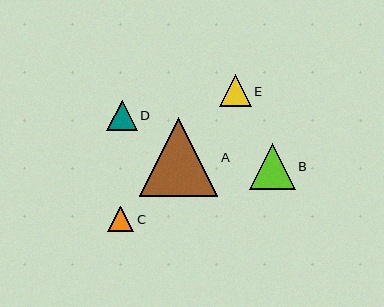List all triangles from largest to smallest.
From largest to smallest: A, B, E, D, C.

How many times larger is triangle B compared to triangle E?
Triangle B is approximately 1.5 times the size of triangle E.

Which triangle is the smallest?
Triangle C is the smallest with a size of approximately 26 pixels.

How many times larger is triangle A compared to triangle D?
Triangle A is approximately 2.6 times the size of triangle D.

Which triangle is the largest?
Triangle A is the largest with a size of approximately 79 pixels.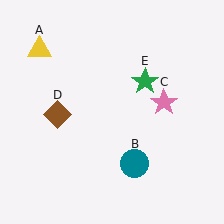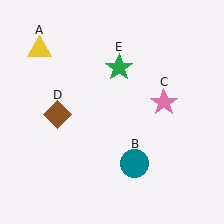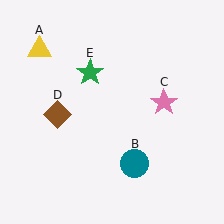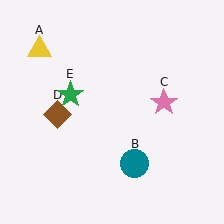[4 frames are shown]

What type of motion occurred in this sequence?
The green star (object E) rotated counterclockwise around the center of the scene.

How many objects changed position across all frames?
1 object changed position: green star (object E).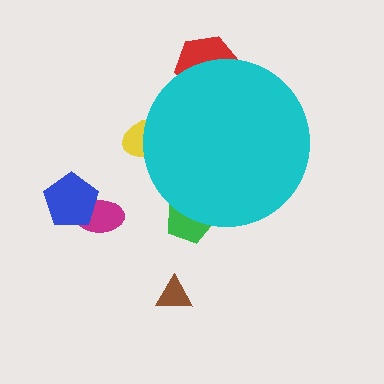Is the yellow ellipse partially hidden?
Yes, the yellow ellipse is partially hidden behind the cyan circle.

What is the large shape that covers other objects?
A cyan circle.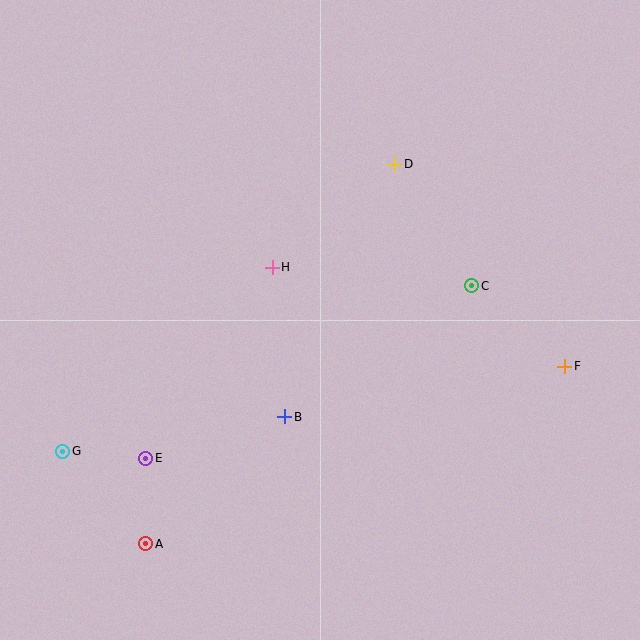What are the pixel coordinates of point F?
Point F is at (565, 366).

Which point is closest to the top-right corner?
Point D is closest to the top-right corner.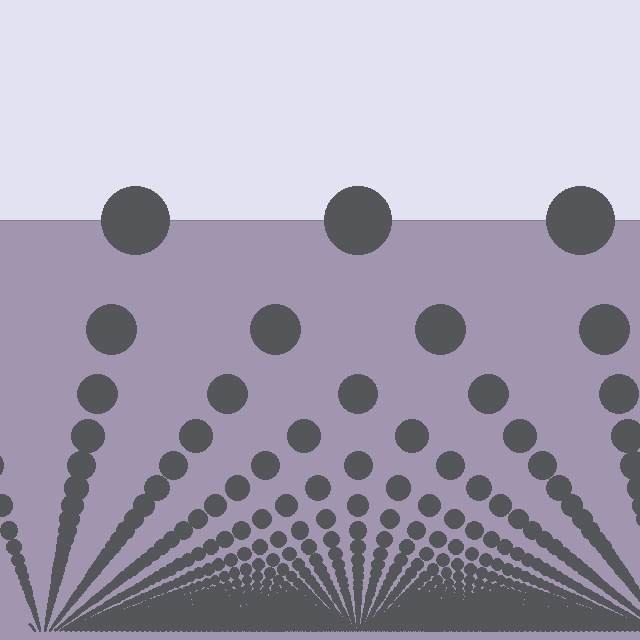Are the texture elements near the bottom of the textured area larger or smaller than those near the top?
Smaller. The gradient is inverted — elements near the bottom are smaller and denser.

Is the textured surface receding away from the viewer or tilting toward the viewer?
The surface appears to tilt toward the viewer. Texture elements get larger and sparser toward the top.